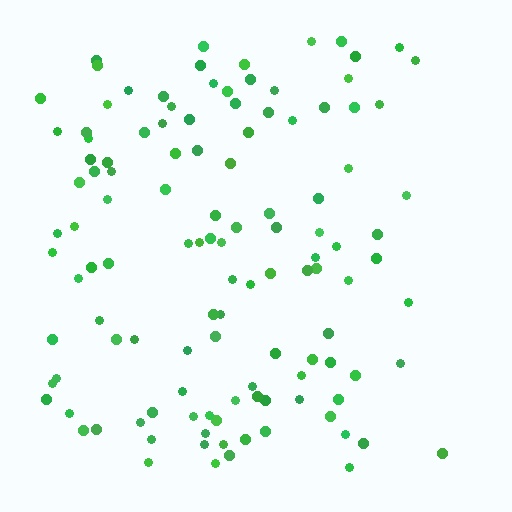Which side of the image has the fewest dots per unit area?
The right.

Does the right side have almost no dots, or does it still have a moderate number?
Still a moderate number, just noticeably fewer than the left.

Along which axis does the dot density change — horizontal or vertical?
Horizontal.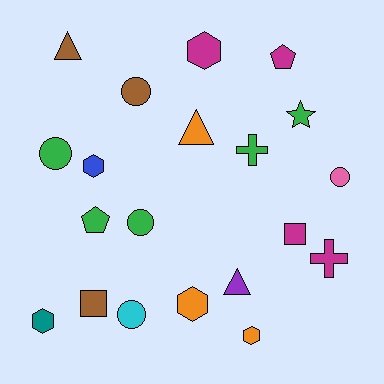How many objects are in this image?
There are 20 objects.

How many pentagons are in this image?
There are 2 pentagons.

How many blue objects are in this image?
There is 1 blue object.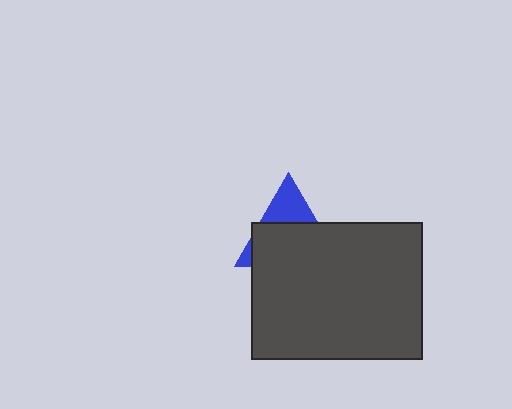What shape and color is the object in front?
The object in front is a dark gray rectangle.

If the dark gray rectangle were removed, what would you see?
You would see the complete blue triangle.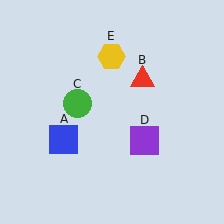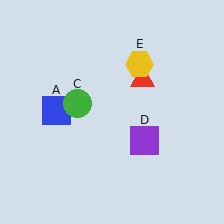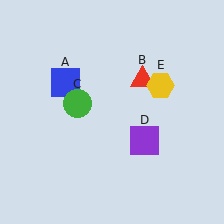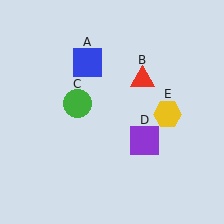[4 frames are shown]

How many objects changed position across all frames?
2 objects changed position: blue square (object A), yellow hexagon (object E).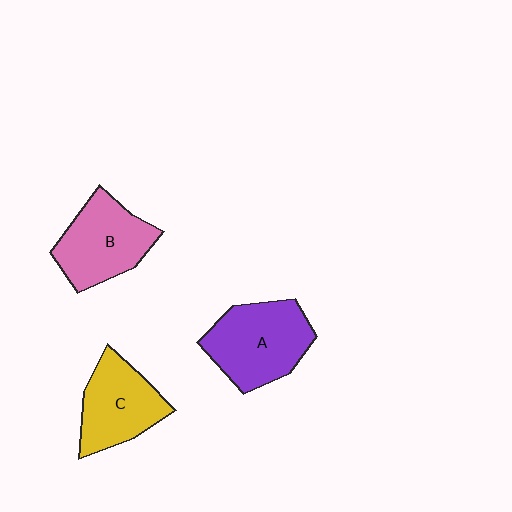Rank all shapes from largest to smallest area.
From largest to smallest: A (purple), B (pink), C (yellow).